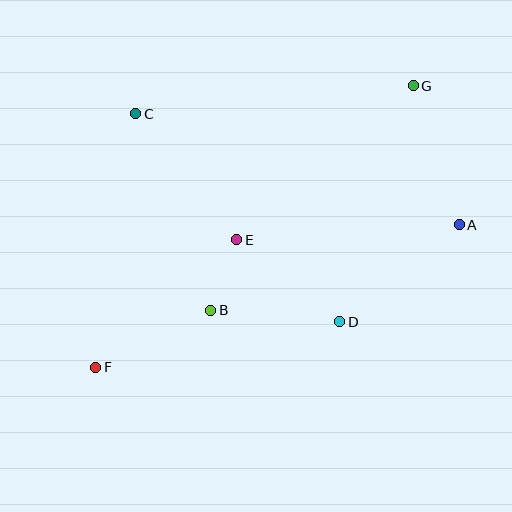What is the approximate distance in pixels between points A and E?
The distance between A and E is approximately 223 pixels.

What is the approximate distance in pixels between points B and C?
The distance between B and C is approximately 211 pixels.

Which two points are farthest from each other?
Points F and G are farthest from each other.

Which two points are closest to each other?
Points B and E are closest to each other.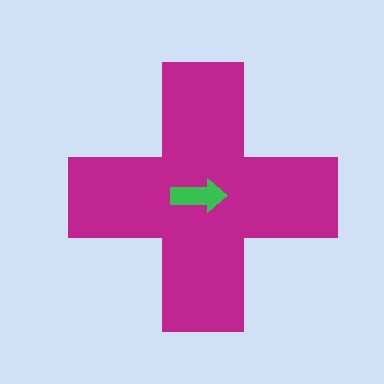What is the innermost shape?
The green arrow.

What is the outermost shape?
The magenta cross.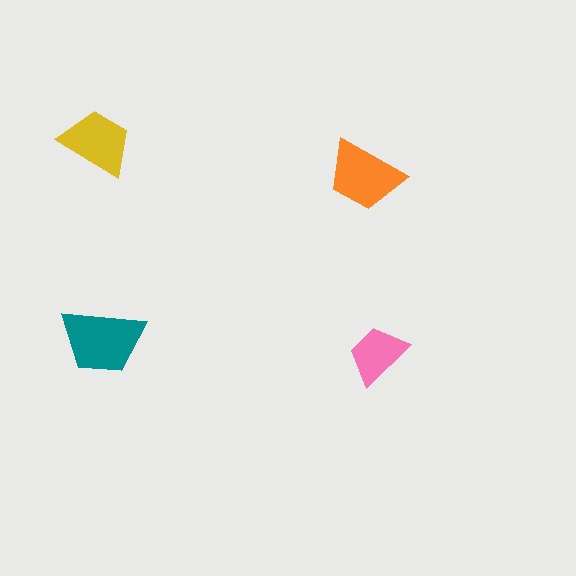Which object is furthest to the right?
The pink trapezoid is rightmost.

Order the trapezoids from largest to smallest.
the teal one, the orange one, the yellow one, the pink one.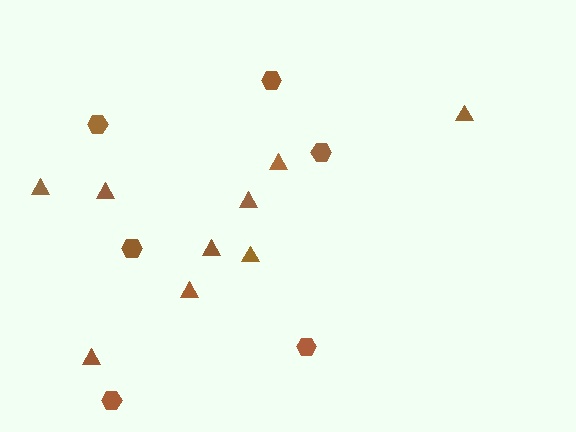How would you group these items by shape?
There are 2 groups: one group of triangles (9) and one group of hexagons (6).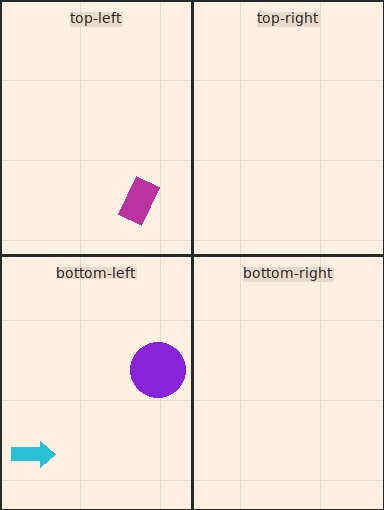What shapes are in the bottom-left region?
The cyan arrow, the purple circle.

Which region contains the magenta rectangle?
The top-left region.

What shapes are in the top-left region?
The magenta rectangle.